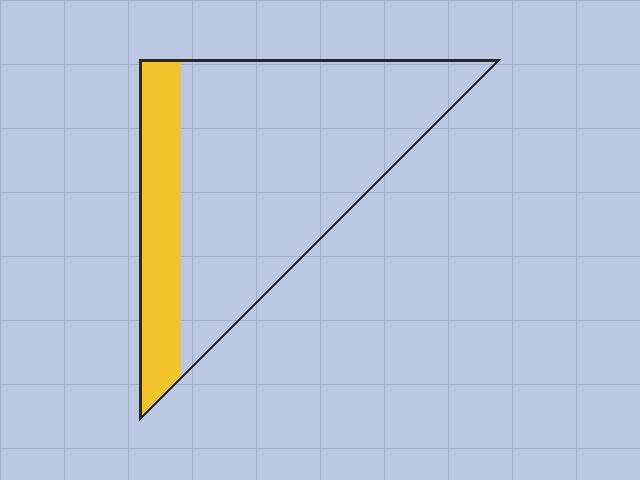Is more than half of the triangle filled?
No.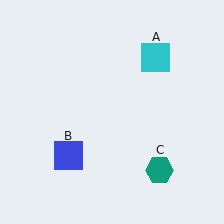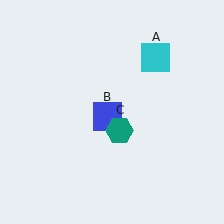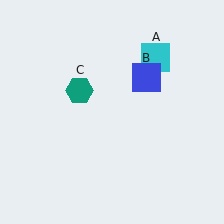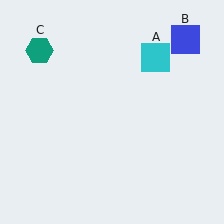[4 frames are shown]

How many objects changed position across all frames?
2 objects changed position: blue square (object B), teal hexagon (object C).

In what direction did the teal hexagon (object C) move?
The teal hexagon (object C) moved up and to the left.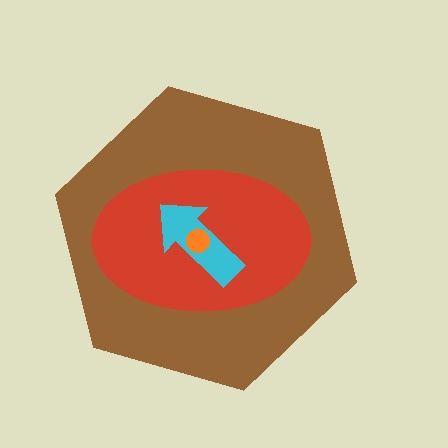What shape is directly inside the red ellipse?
The cyan arrow.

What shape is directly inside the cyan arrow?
The orange circle.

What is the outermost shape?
The brown hexagon.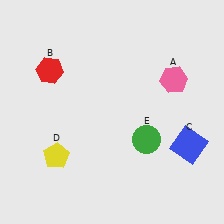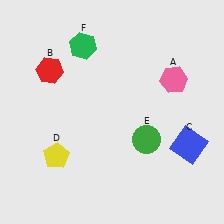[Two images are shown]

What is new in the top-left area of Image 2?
A green hexagon (F) was added in the top-left area of Image 2.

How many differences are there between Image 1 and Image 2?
There is 1 difference between the two images.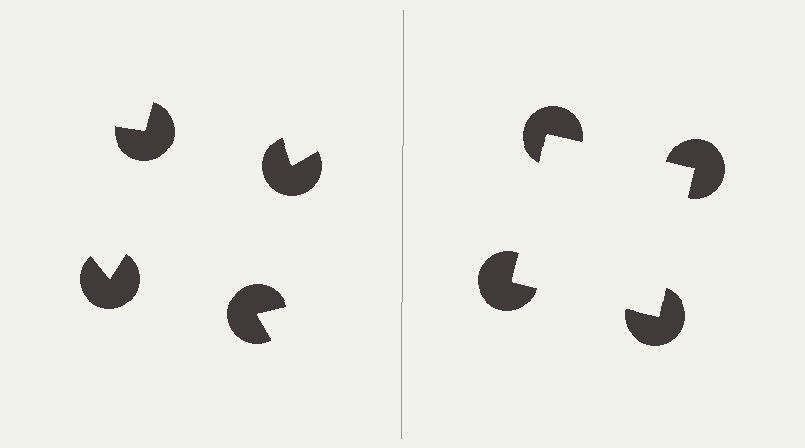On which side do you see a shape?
An illusory square appears on the right side. On the left side the wedge cuts are rotated, so no coherent shape forms.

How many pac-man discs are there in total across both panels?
8 — 4 on each side.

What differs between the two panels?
The pac-man discs are positioned identically on both sides; only the wedge orientations differ. On the right they align to a square; on the left they are misaligned.